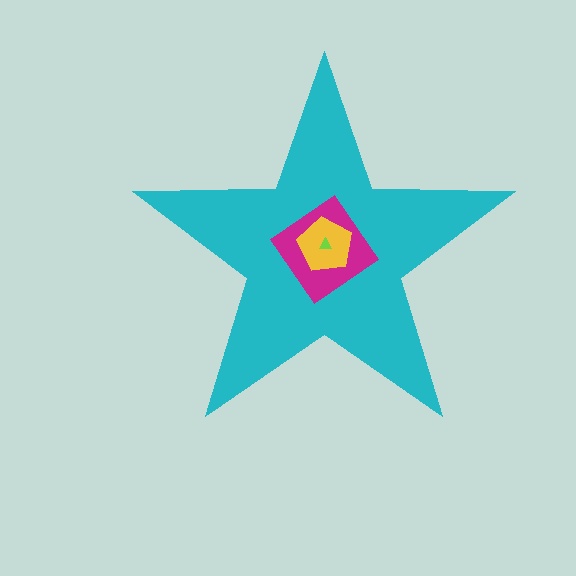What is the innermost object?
The lime triangle.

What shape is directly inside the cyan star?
The magenta diamond.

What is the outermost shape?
The cyan star.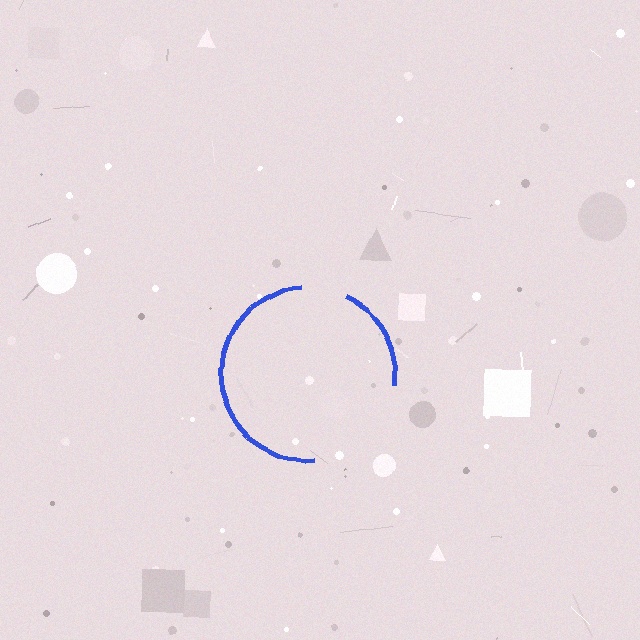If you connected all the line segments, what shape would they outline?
They would outline a circle.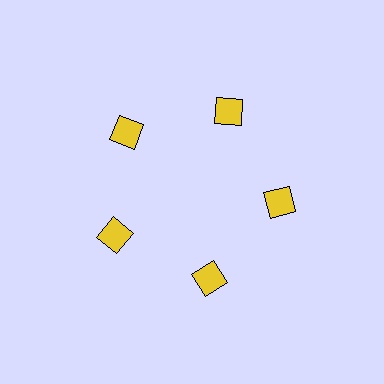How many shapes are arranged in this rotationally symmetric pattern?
There are 5 shapes, arranged in 5 groups of 1.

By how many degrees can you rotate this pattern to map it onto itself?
The pattern maps onto itself every 72 degrees of rotation.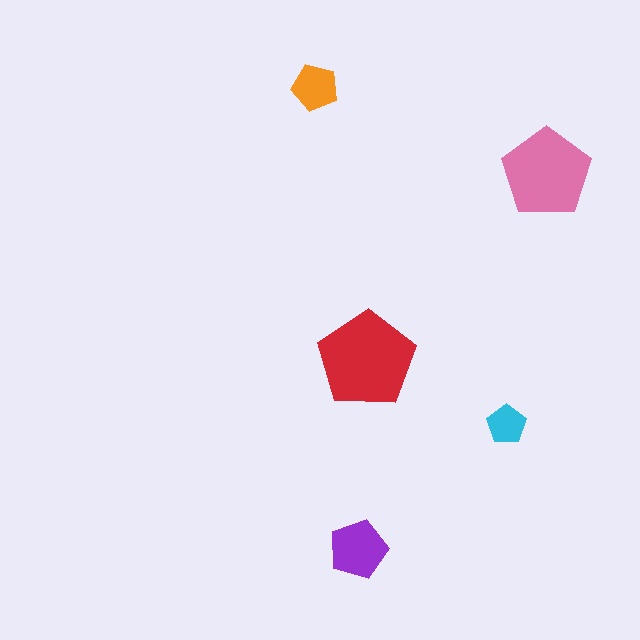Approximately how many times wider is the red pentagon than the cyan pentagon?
About 2.5 times wider.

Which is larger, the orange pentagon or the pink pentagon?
The pink one.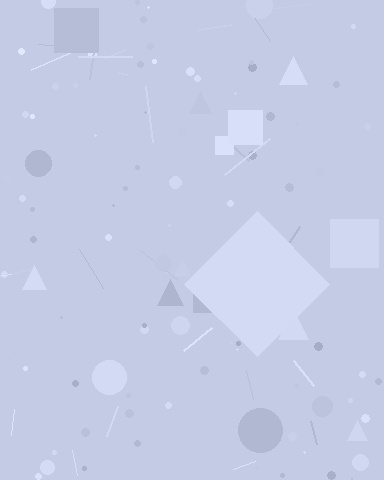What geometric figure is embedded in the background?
A diamond is embedded in the background.